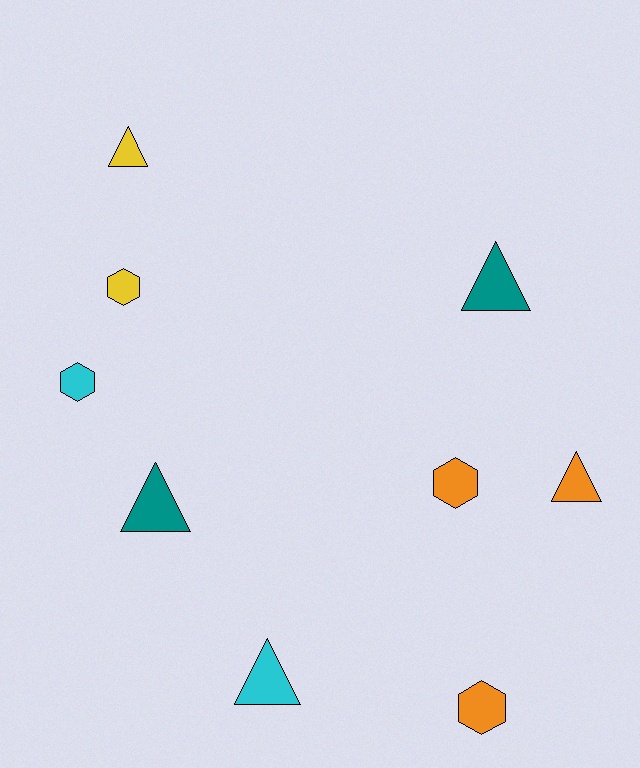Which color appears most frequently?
Orange, with 3 objects.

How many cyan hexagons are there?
There is 1 cyan hexagon.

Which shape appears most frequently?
Triangle, with 5 objects.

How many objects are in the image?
There are 9 objects.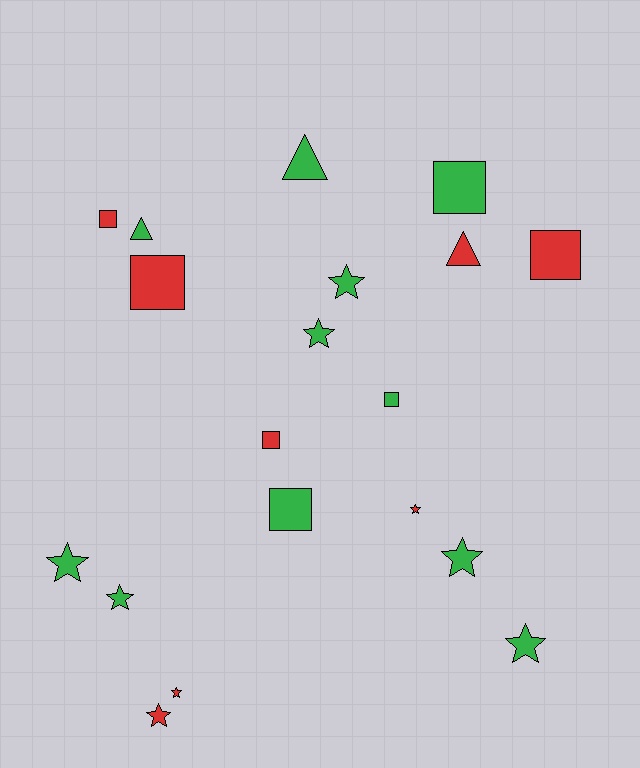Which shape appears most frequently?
Star, with 9 objects.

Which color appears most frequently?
Green, with 11 objects.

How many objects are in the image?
There are 19 objects.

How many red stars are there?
There are 3 red stars.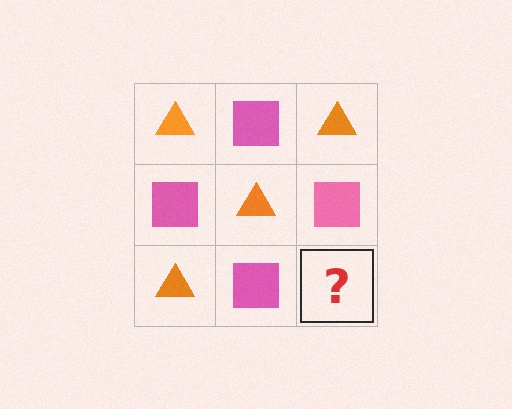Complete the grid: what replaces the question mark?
The question mark should be replaced with an orange triangle.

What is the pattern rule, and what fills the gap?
The rule is that it alternates orange triangle and pink square in a checkerboard pattern. The gap should be filled with an orange triangle.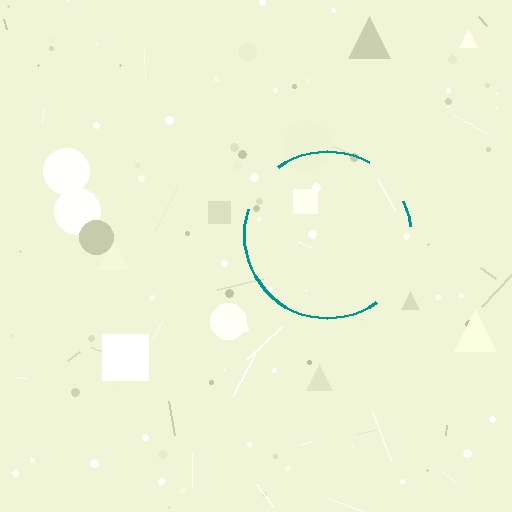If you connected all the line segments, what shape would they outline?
They would outline a circle.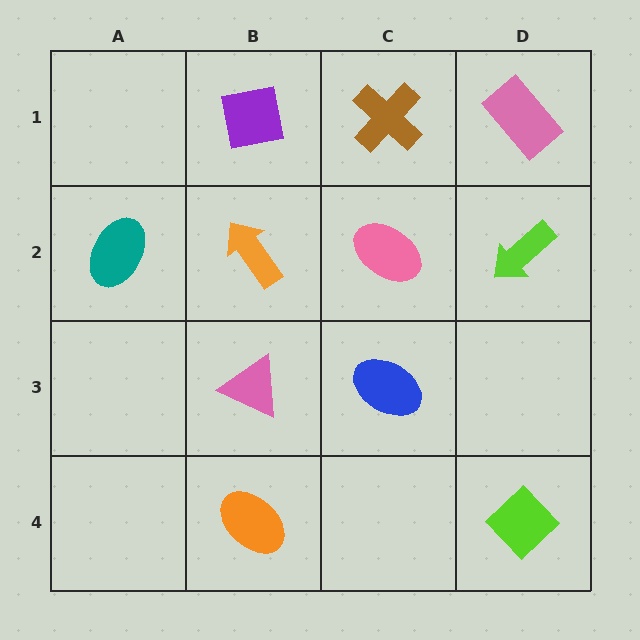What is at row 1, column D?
A pink rectangle.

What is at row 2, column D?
A lime arrow.